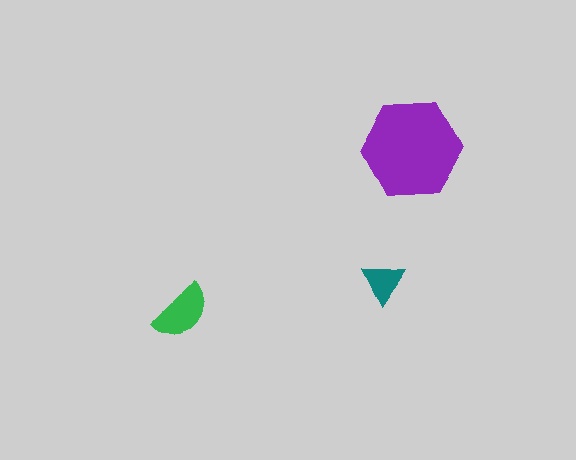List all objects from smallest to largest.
The teal triangle, the green semicircle, the purple hexagon.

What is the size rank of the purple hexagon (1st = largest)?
1st.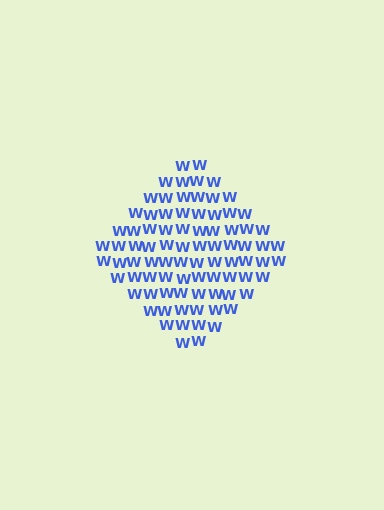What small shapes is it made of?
It is made of small letter W's.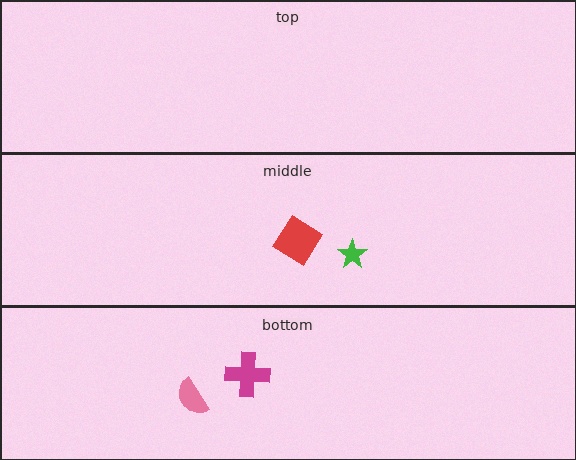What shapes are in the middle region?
The green star, the red diamond.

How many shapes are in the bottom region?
2.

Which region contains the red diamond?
The middle region.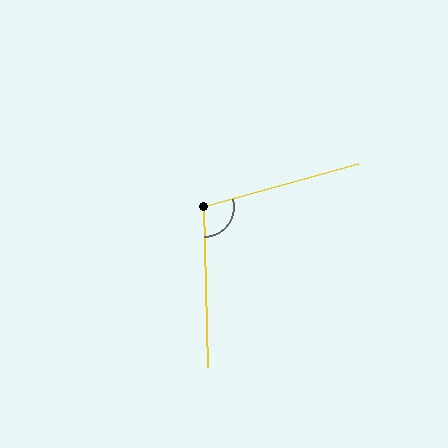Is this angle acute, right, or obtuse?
It is obtuse.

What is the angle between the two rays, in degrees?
Approximately 104 degrees.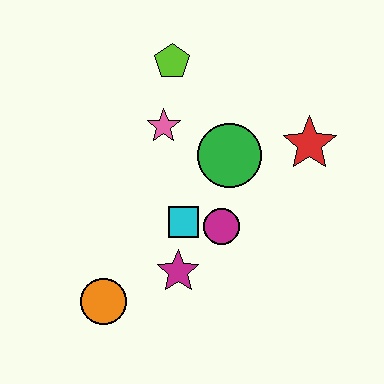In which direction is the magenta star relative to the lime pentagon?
The magenta star is below the lime pentagon.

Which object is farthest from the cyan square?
The lime pentagon is farthest from the cyan square.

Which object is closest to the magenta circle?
The cyan square is closest to the magenta circle.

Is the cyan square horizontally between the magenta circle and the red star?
No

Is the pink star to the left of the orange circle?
No